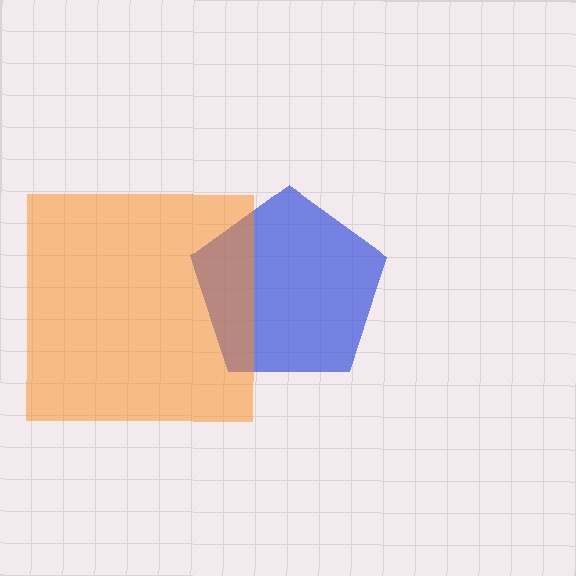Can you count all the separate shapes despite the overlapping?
Yes, there are 2 separate shapes.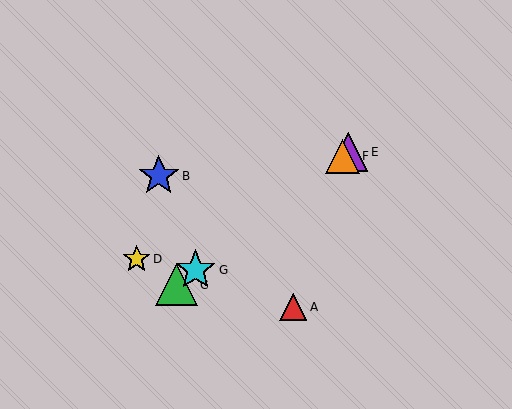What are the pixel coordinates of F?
Object F is at (343, 156).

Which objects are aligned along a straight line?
Objects C, E, F, G are aligned along a straight line.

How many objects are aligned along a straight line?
4 objects (C, E, F, G) are aligned along a straight line.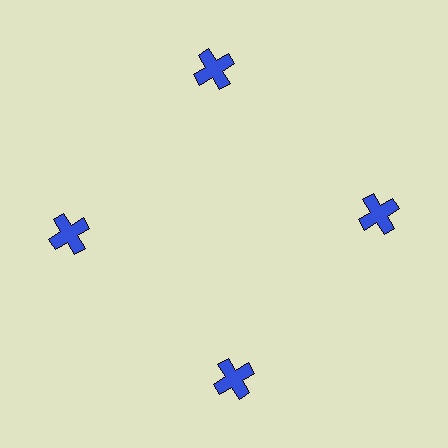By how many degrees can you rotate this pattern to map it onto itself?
The pattern maps onto itself every 90 degrees of rotation.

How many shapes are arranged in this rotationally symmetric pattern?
There are 4 shapes, arranged in 4 groups of 1.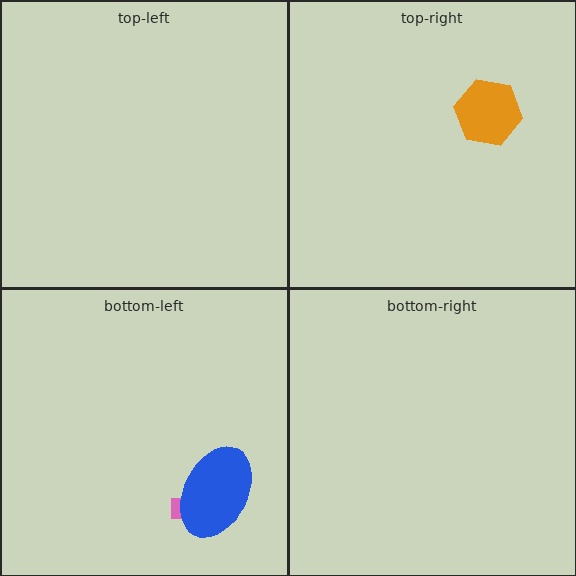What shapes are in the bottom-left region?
The pink arrow, the blue ellipse.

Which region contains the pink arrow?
The bottom-left region.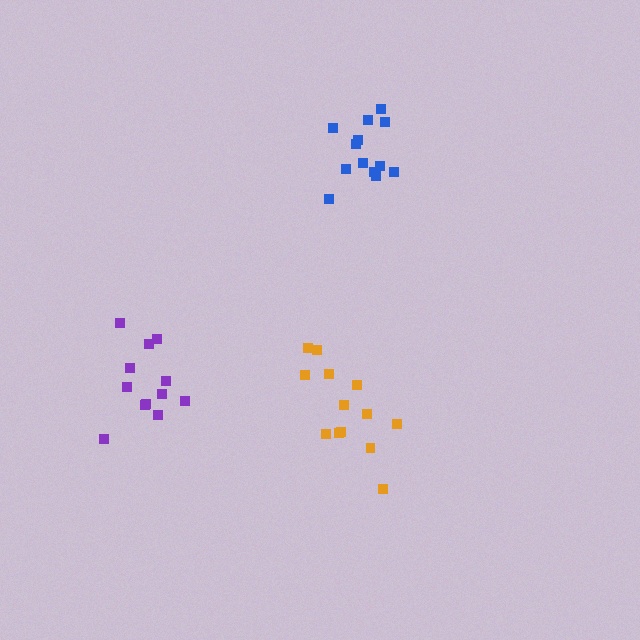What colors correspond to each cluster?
The clusters are colored: blue, purple, orange.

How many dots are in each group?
Group 1: 13 dots, Group 2: 12 dots, Group 3: 13 dots (38 total).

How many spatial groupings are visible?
There are 3 spatial groupings.